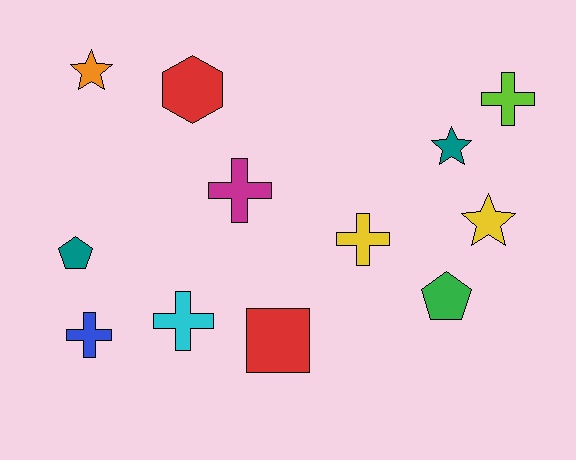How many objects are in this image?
There are 12 objects.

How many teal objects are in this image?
There are 2 teal objects.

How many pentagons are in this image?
There are 2 pentagons.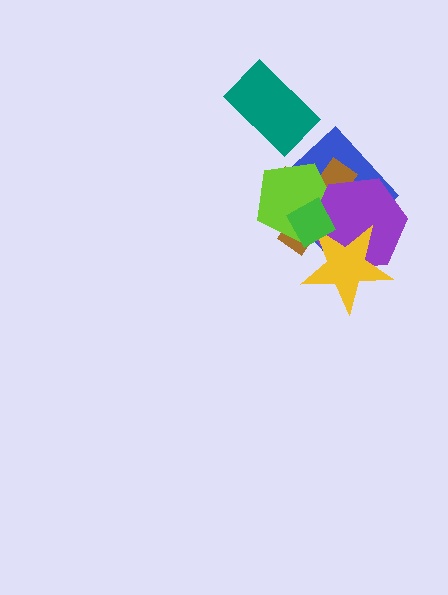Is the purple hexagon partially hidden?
Yes, it is partially covered by another shape.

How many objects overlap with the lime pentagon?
4 objects overlap with the lime pentagon.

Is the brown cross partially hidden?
Yes, it is partially covered by another shape.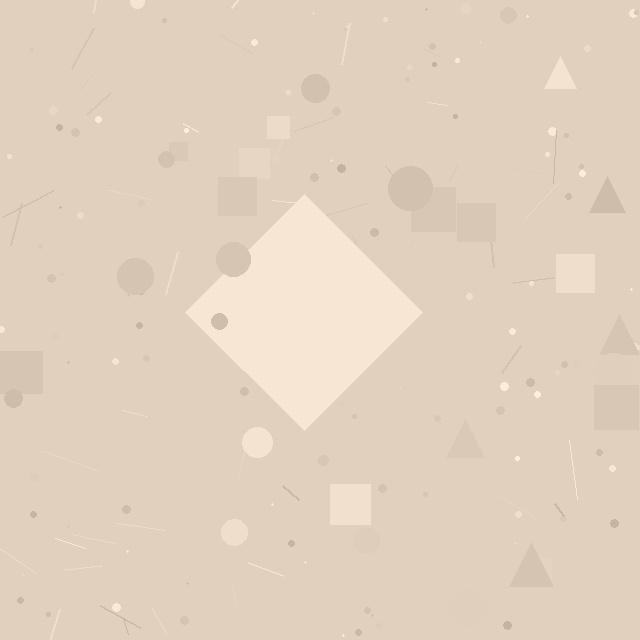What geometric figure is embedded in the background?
A diamond is embedded in the background.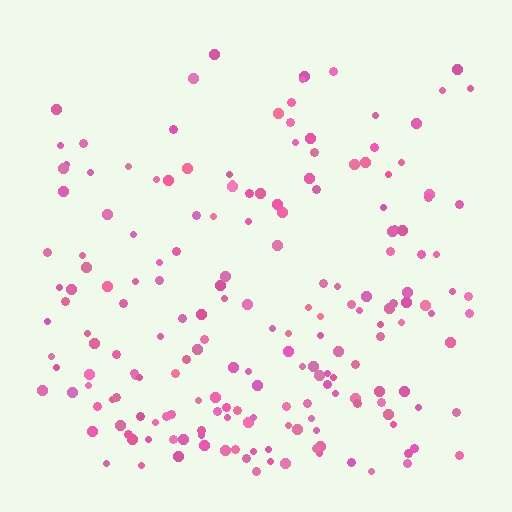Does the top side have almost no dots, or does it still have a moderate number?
Still a moderate number, just noticeably fewer than the bottom.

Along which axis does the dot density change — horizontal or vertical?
Vertical.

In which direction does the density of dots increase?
From top to bottom, with the bottom side densest.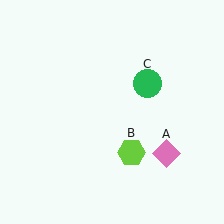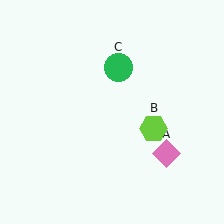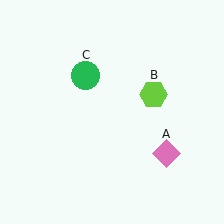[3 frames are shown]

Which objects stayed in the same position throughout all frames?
Pink diamond (object A) remained stationary.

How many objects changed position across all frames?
2 objects changed position: lime hexagon (object B), green circle (object C).